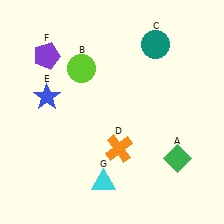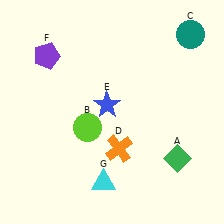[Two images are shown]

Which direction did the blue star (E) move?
The blue star (E) moved right.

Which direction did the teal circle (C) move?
The teal circle (C) moved right.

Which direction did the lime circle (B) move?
The lime circle (B) moved down.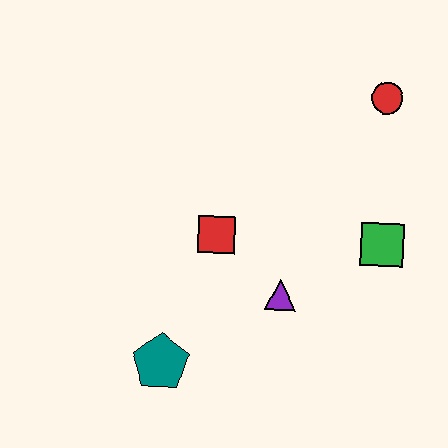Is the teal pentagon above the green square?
No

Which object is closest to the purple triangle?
The red square is closest to the purple triangle.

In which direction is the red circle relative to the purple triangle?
The red circle is above the purple triangle.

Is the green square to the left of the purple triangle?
No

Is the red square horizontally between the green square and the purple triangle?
No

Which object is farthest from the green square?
The teal pentagon is farthest from the green square.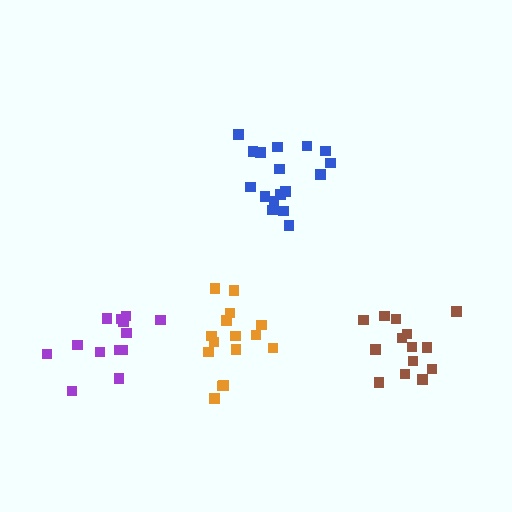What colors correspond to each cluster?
The clusters are colored: purple, blue, orange, brown.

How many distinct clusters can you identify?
There are 4 distinct clusters.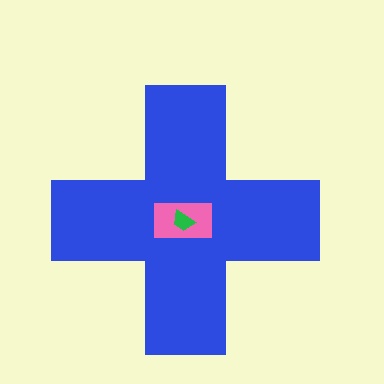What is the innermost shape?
The green trapezoid.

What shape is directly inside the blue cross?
The pink rectangle.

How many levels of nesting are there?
3.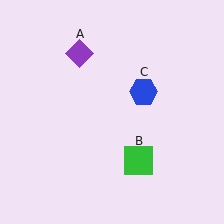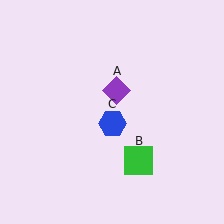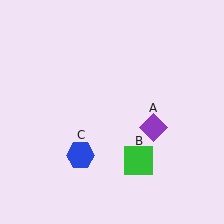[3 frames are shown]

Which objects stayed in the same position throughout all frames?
Green square (object B) remained stationary.